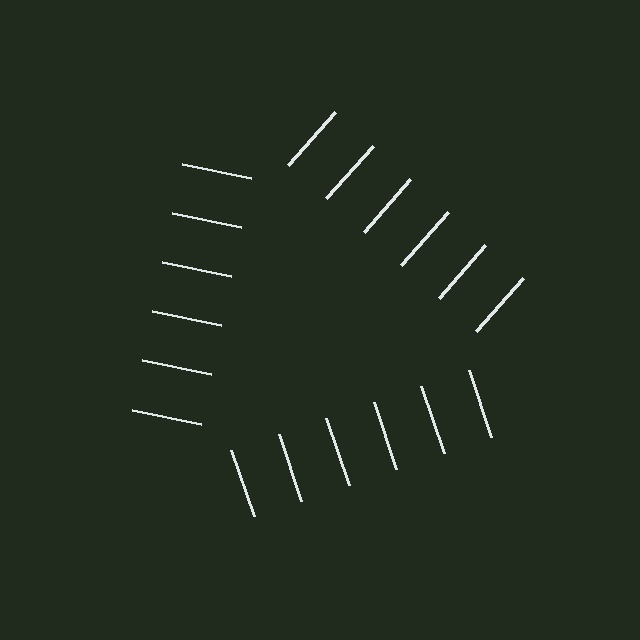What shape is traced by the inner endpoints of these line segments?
An illusory triangle — the line segments terminate on its edges but no continuous stroke is drawn.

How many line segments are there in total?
18 — 6 along each of the 3 edges.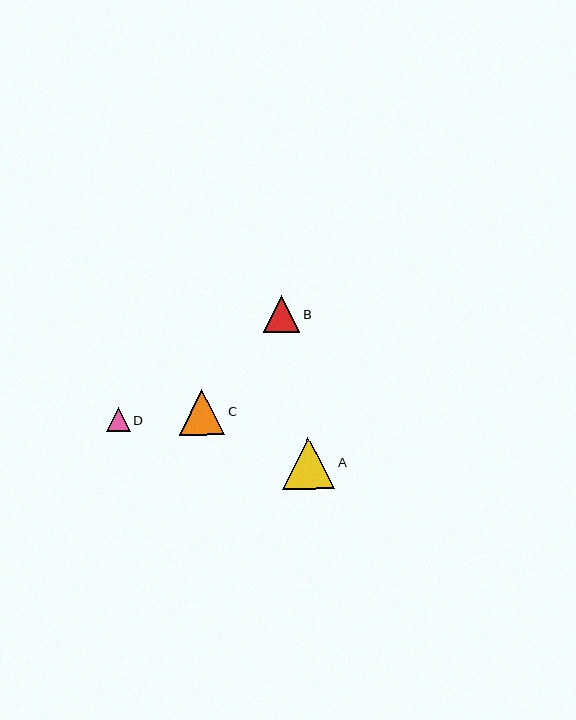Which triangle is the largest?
Triangle A is the largest with a size of approximately 52 pixels.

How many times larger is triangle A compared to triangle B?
Triangle A is approximately 1.4 times the size of triangle B.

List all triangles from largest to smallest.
From largest to smallest: A, C, B, D.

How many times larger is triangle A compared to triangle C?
Triangle A is approximately 1.2 times the size of triangle C.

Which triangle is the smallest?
Triangle D is the smallest with a size of approximately 24 pixels.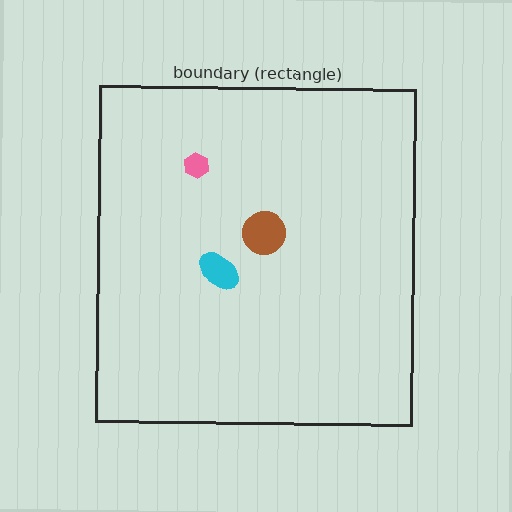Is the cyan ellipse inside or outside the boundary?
Inside.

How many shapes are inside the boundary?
3 inside, 0 outside.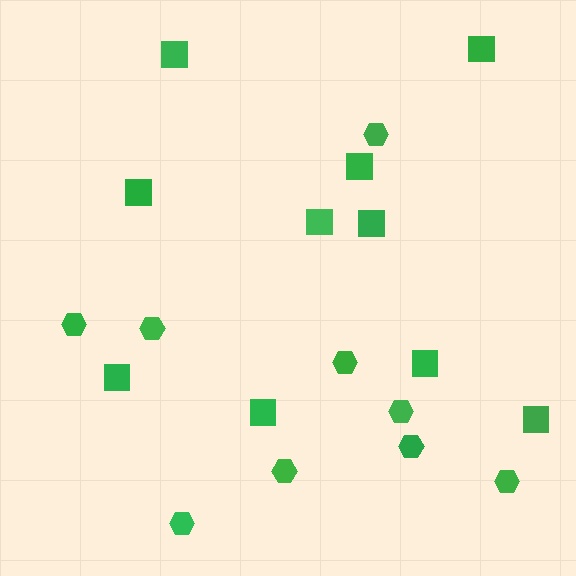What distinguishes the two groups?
There are 2 groups: one group of hexagons (9) and one group of squares (10).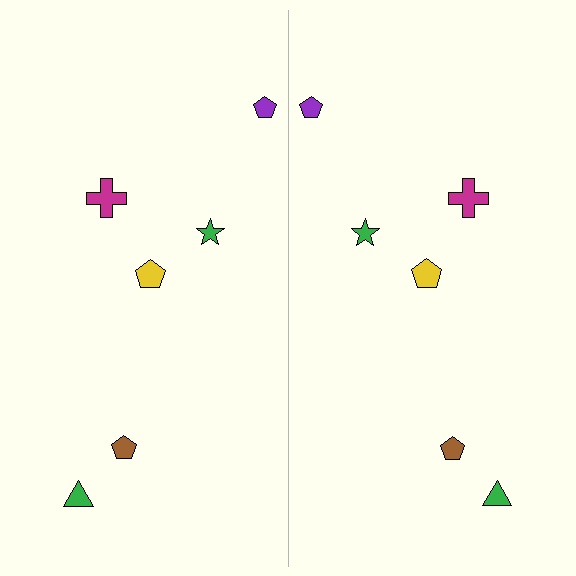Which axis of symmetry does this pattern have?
The pattern has a vertical axis of symmetry running through the center of the image.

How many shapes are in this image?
There are 12 shapes in this image.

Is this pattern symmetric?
Yes, this pattern has bilateral (reflection) symmetry.